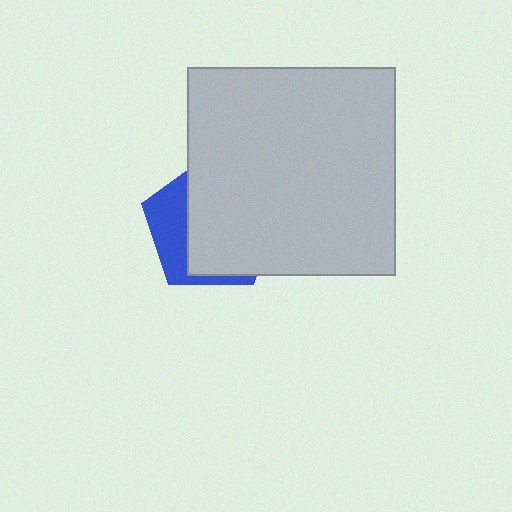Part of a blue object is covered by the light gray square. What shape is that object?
It is a pentagon.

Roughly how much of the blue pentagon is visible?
A small part of it is visible (roughly 33%).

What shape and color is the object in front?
The object in front is a light gray square.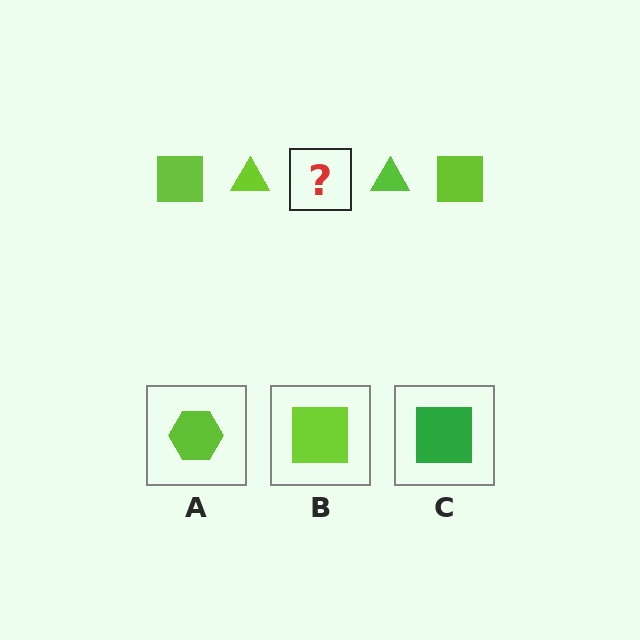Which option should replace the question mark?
Option B.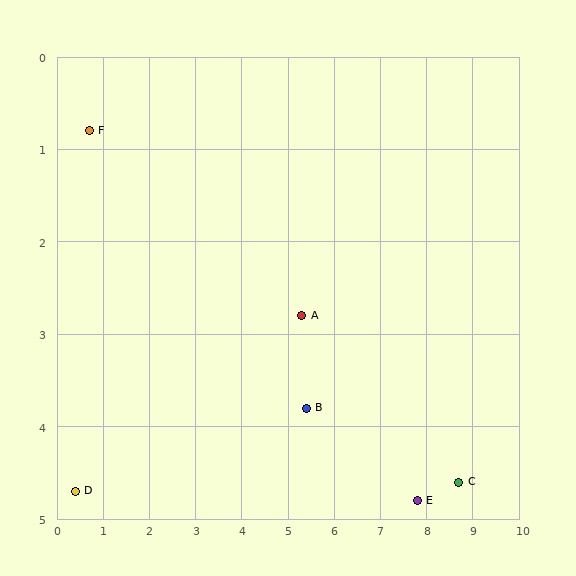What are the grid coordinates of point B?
Point B is at approximately (5.4, 3.8).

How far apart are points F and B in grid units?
Points F and B are about 5.6 grid units apart.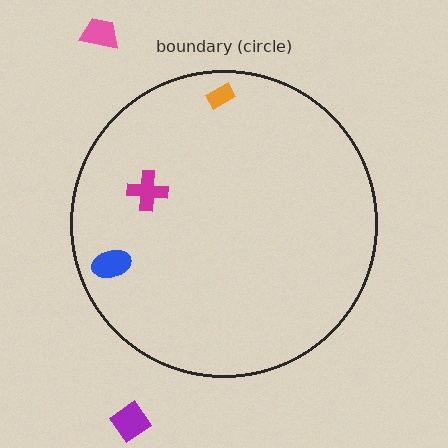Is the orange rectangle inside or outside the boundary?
Inside.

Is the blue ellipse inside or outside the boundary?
Inside.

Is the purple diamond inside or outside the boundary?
Outside.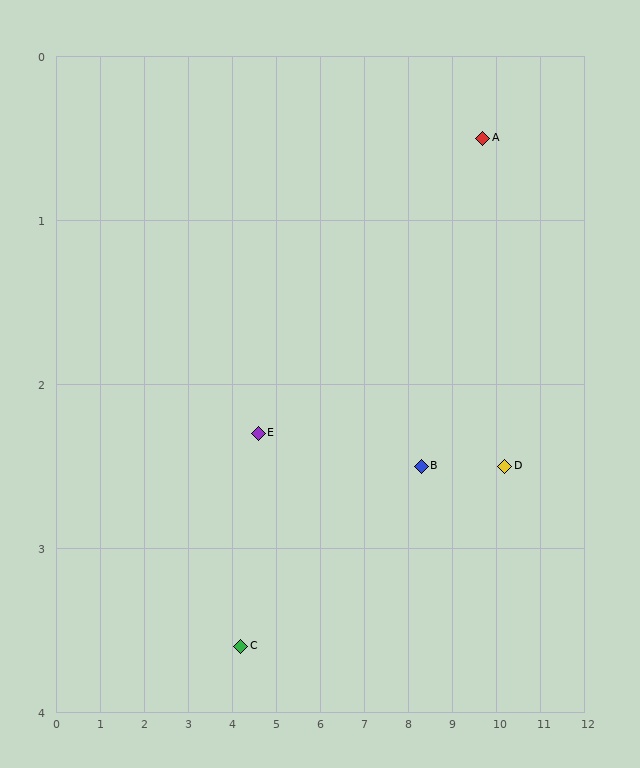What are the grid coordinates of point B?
Point B is at approximately (8.3, 2.5).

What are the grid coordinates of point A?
Point A is at approximately (9.7, 0.5).